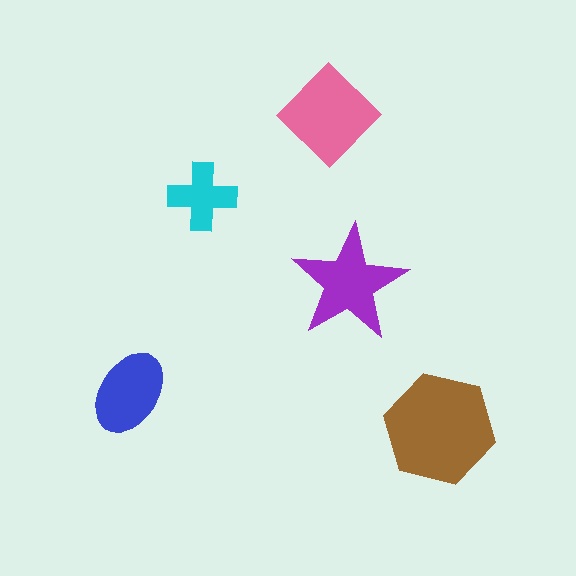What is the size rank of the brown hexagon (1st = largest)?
1st.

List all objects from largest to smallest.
The brown hexagon, the pink diamond, the purple star, the blue ellipse, the cyan cross.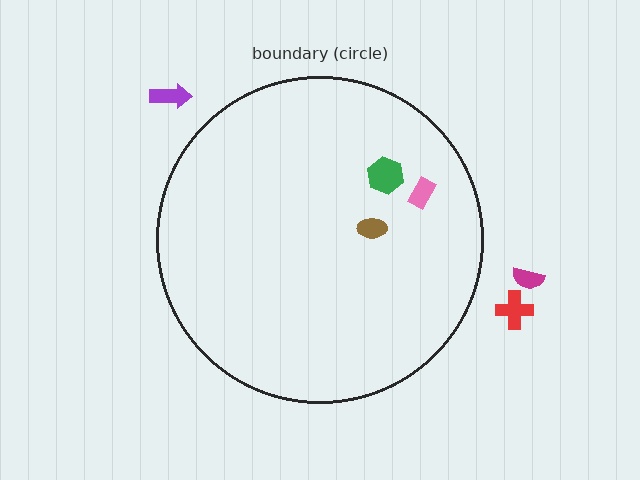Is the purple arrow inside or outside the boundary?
Outside.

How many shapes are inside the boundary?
3 inside, 3 outside.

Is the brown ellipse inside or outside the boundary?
Inside.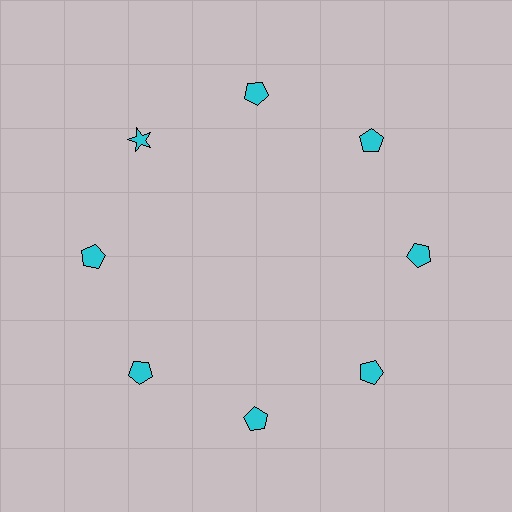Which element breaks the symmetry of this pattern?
The cyan star at roughly the 10 o'clock position breaks the symmetry. All other shapes are cyan pentagons.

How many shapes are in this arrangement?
There are 8 shapes arranged in a ring pattern.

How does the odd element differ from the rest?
It has a different shape: star instead of pentagon.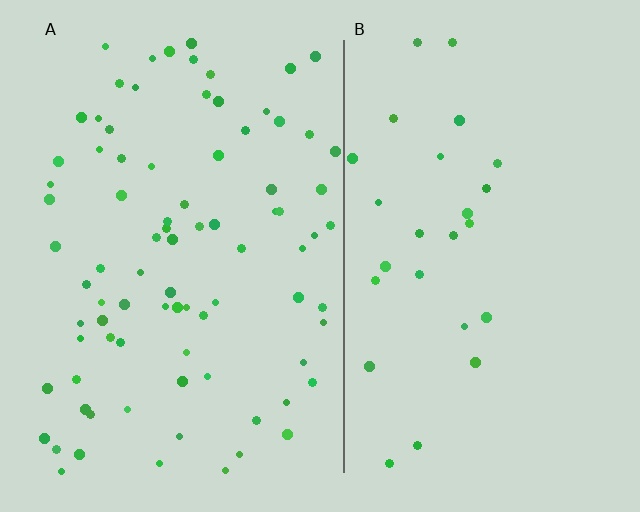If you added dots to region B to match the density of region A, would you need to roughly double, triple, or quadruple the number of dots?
Approximately triple.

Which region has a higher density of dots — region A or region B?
A (the left).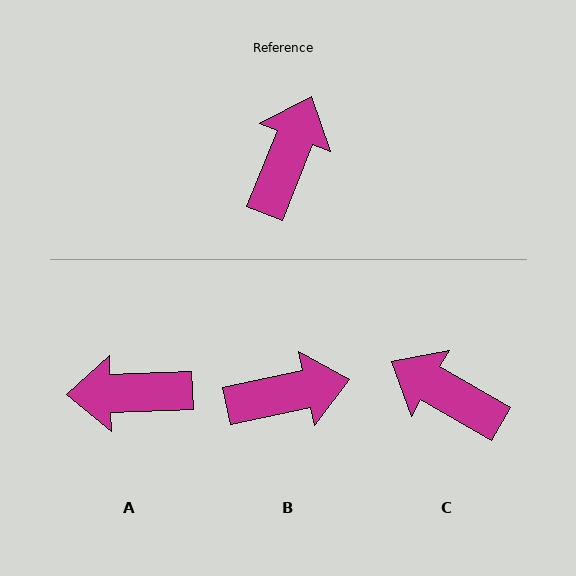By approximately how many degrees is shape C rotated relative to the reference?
Approximately 82 degrees counter-clockwise.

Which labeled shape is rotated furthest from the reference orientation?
A, about 114 degrees away.